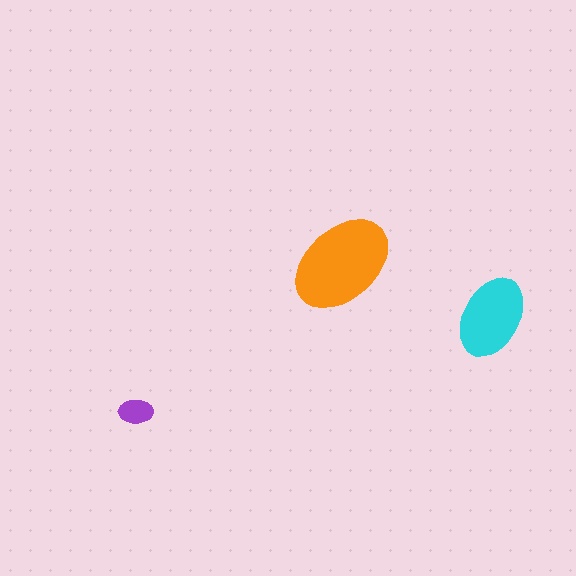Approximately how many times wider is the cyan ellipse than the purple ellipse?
About 2.5 times wider.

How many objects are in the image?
There are 3 objects in the image.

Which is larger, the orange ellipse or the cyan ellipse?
The orange one.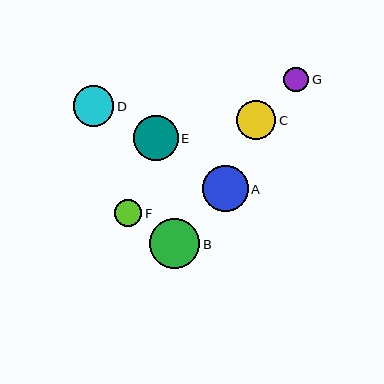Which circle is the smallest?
Circle G is the smallest with a size of approximately 25 pixels.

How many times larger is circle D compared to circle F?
Circle D is approximately 1.5 times the size of circle F.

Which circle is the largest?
Circle B is the largest with a size of approximately 50 pixels.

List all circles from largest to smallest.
From largest to smallest: B, A, E, D, C, F, G.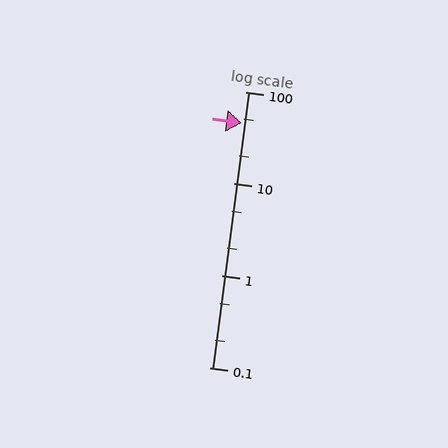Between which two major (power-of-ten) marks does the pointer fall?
The pointer is between 10 and 100.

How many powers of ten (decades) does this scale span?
The scale spans 3 decades, from 0.1 to 100.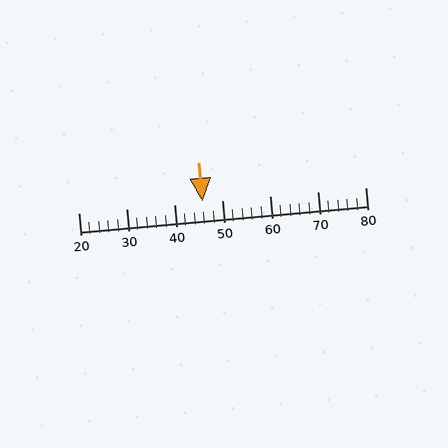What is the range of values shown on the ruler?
The ruler shows values from 20 to 80.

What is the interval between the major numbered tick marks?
The major tick marks are spaced 10 units apart.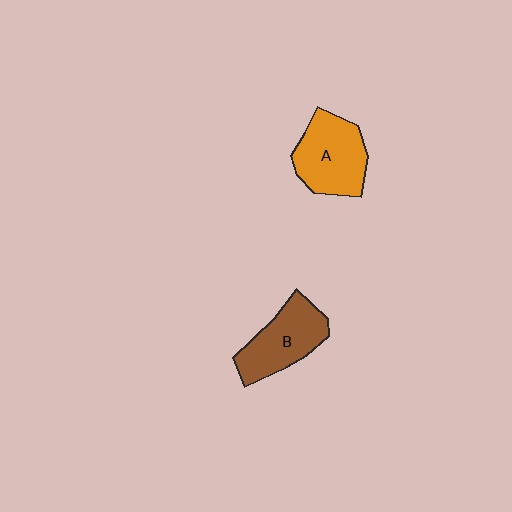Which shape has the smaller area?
Shape B (brown).